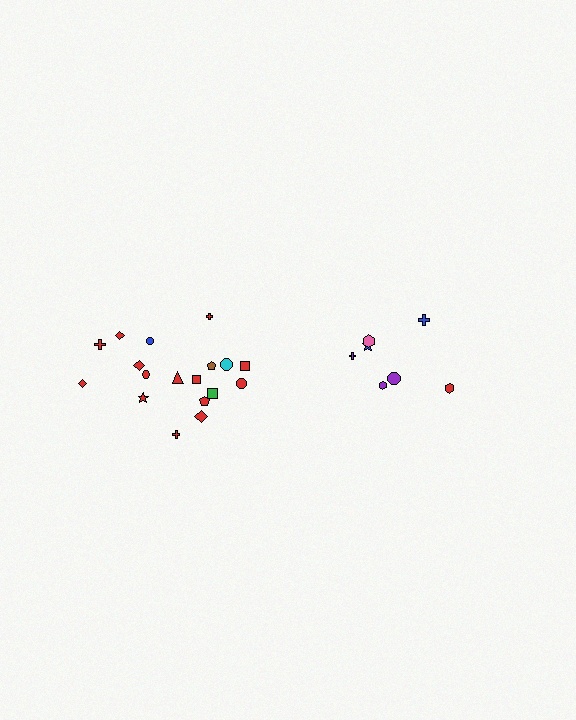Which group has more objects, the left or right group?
The left group.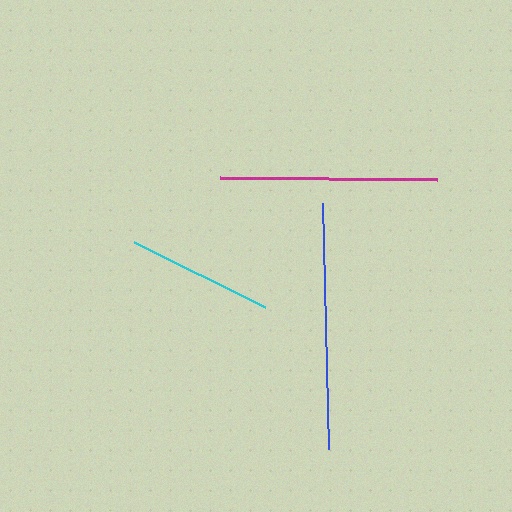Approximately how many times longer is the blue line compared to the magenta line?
The blue line is approximately 1.1 times the length of the magenta line.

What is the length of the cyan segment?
The cyan segment is approximately 147 pixels long.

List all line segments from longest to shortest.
From longest to shortest: blue, magenta, cyan.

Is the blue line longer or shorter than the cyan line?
The blue line is longer than the cyan line.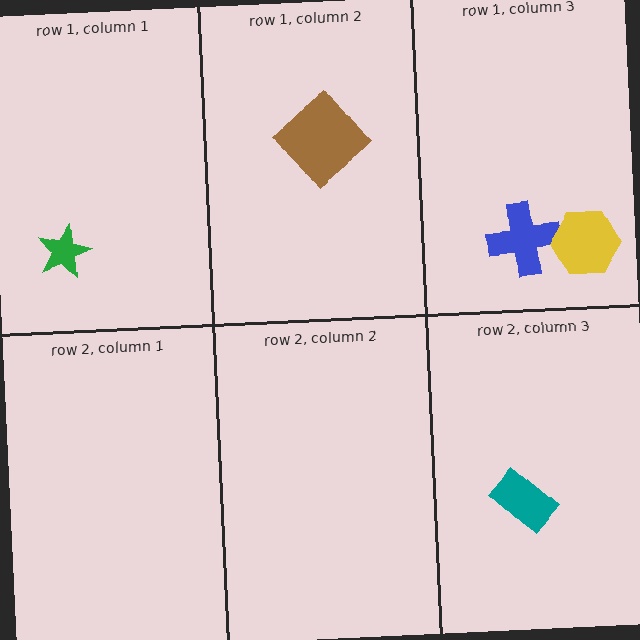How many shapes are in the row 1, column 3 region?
2.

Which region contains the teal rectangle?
The row 2, column 3 region.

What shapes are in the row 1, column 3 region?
The blue cross, the yellow hexagon.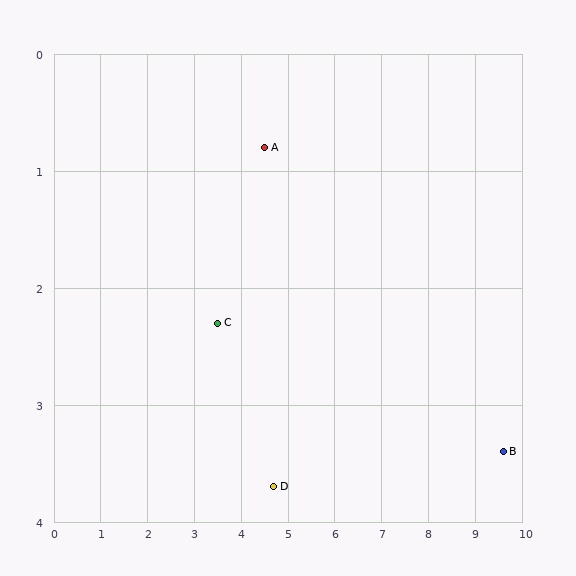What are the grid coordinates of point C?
Point C is at approximately (3.5, 2.3).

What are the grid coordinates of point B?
Point B is at approximately (9.6, 3.4).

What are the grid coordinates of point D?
Point D is at approximately (4.7, 3.7).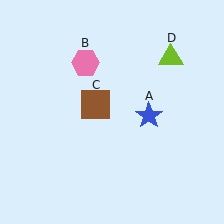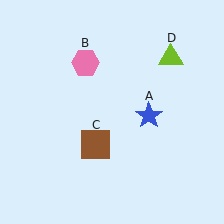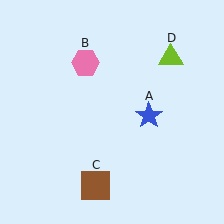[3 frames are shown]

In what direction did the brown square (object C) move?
The brown square (object C) moved down.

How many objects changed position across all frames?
1 object changed position: brown square (object C).